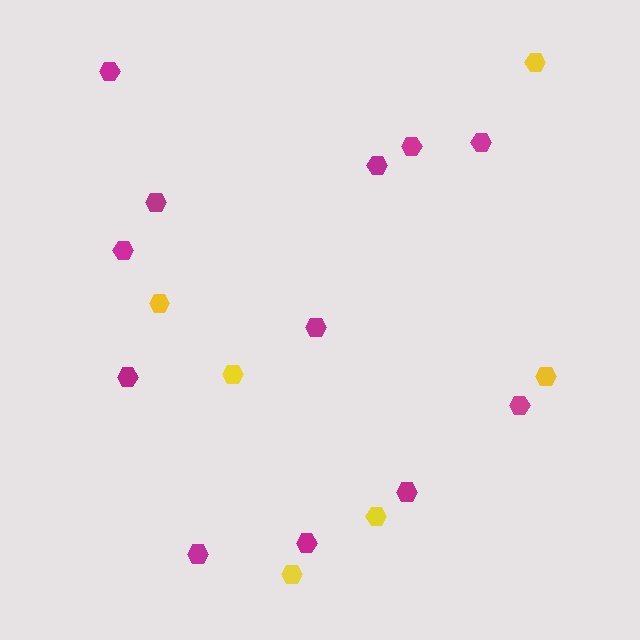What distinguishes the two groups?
There are 2 groups: one group of yellow hexagons (6) and one group of magenta hexagons (12).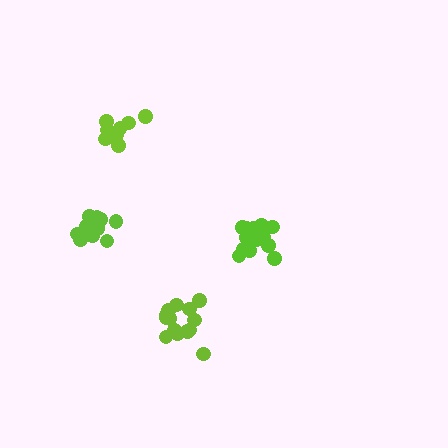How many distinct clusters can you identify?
There are 4 distinct clusters.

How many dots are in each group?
Group 1: 14 dots, Group 2: 15 dots, Group 3: 13 dots, Group 4: 10 dots (52 total).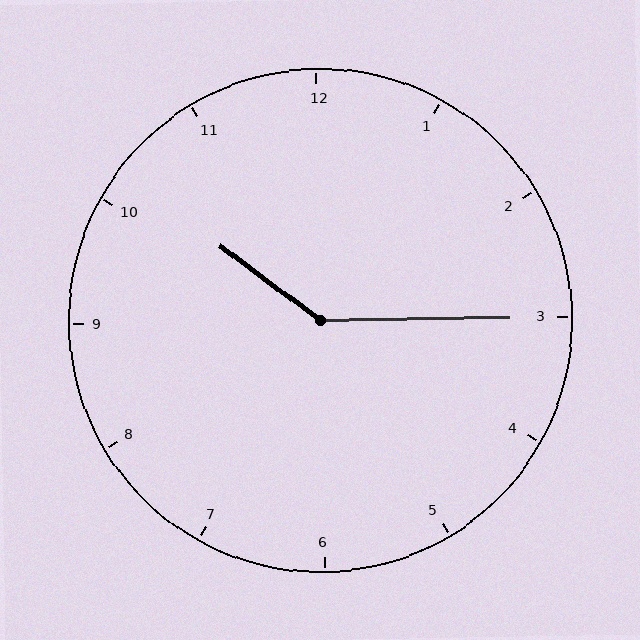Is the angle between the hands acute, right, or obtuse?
It is obtuse.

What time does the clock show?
10:15.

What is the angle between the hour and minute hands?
Approximately 142 degrees.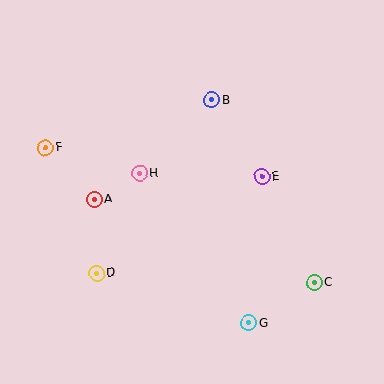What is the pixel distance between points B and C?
The distance between B and C is 209 pixels.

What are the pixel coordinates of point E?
Point E is at (262, 177).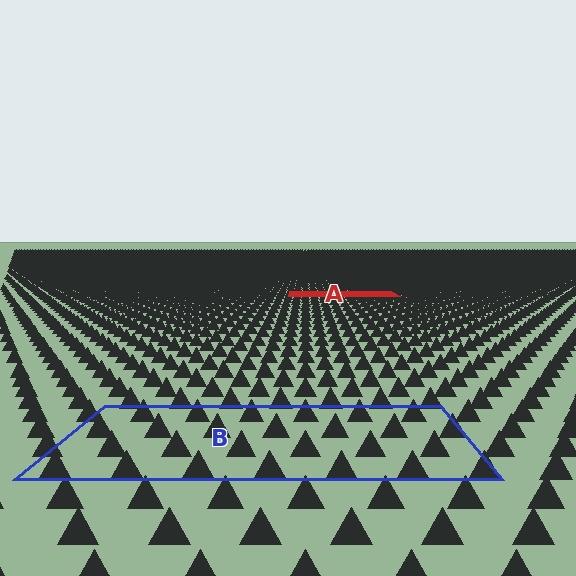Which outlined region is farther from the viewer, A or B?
Region A is farther from the viewer — the texture elements inside it appear smaller and more densely packed.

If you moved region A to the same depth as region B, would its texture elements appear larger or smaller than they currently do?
They would appear larger. At a closer depth, the same texture elements are projected at a bigger on-screen size.